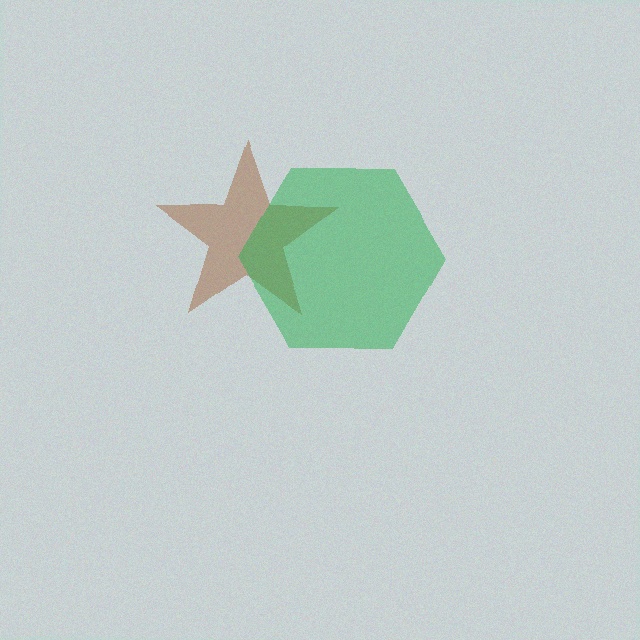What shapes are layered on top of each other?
The layered shapes are: a brown star, a green hexagon.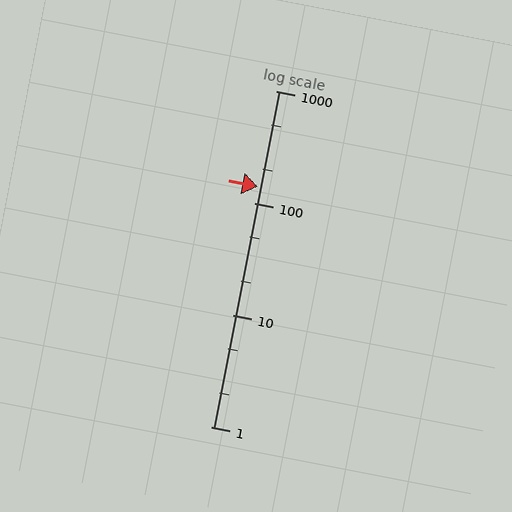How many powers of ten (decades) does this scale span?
The scale spans 3 decades, from 1 to 1000.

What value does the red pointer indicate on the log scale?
The pointer indicates approximately 140.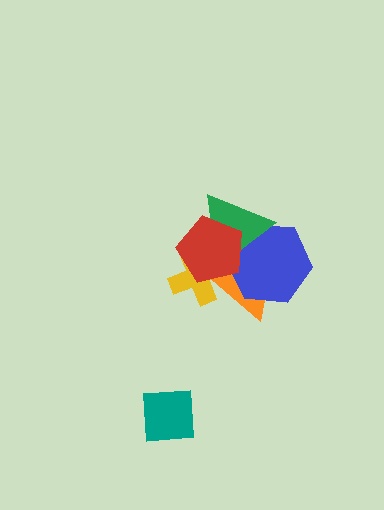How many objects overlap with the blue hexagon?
3 objects overlap with the blue hexagon.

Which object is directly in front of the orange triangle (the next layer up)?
The blue hexagon is directly in front of the orange triangle.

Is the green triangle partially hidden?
Yes, it is partially covered by another shape.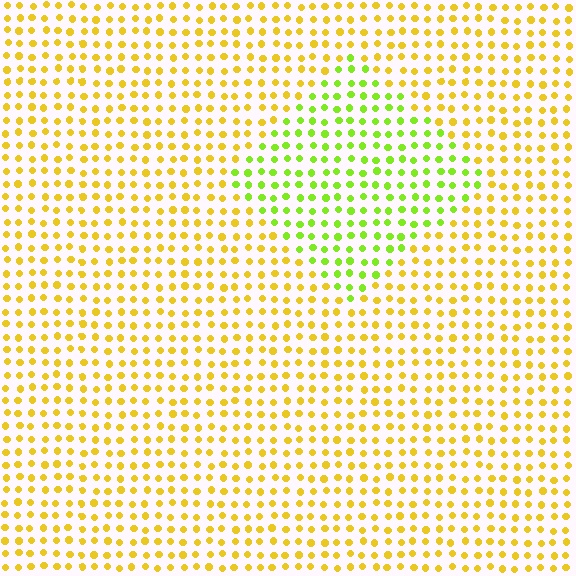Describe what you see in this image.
The image is filled with small yellow elements in a uniform arrangement. A diamond-shaped region is visible where the elements are tinted to a slightly different hue, forming a subtle color boundary.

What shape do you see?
I see a diamond.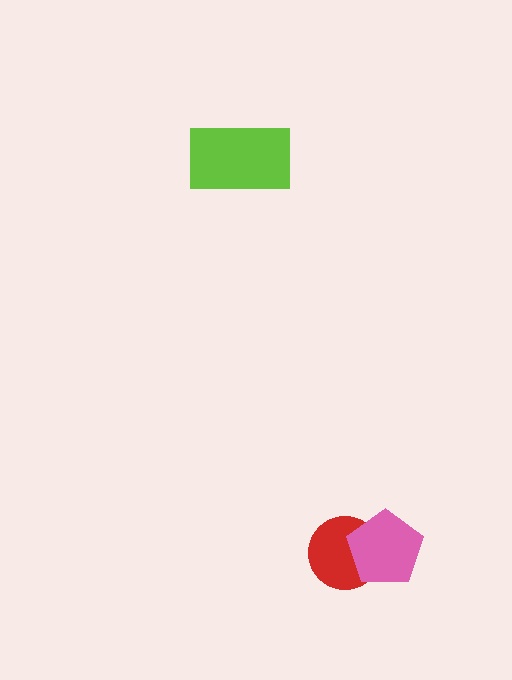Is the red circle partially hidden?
Yes, it is partially covered by another shape.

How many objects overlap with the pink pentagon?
1 object overlaps with the pink pentagon.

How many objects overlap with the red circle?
1 object overlaps with the red circle.